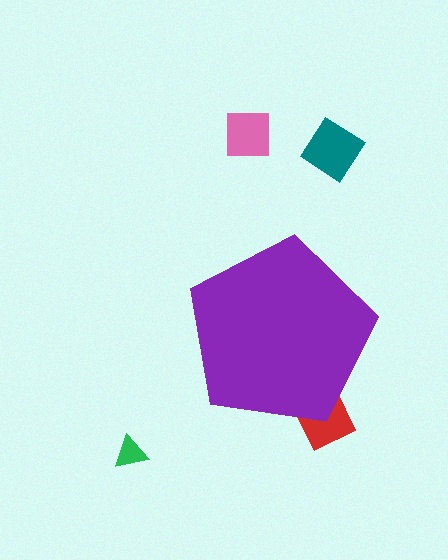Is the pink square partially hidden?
No, the pink square is fully visible.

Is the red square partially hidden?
Yes, the red square is partially hidden behind the purple pentagon.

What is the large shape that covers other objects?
A purple pentagon.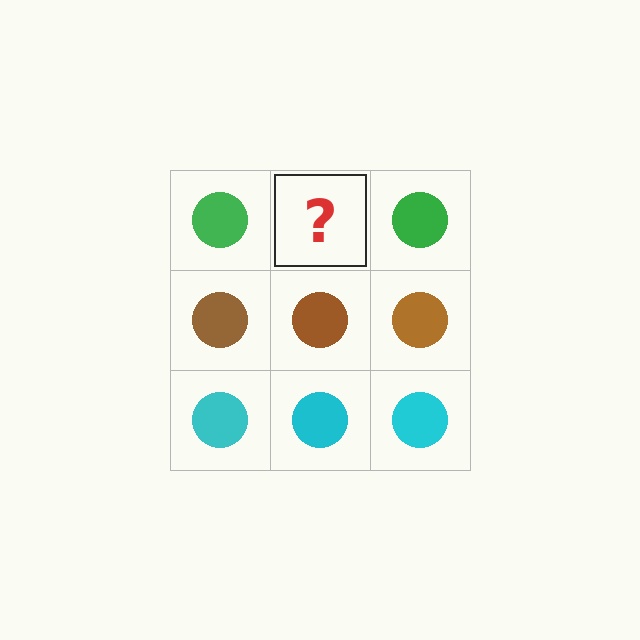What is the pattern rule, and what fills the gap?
The rule is that each row has a consistent color. The gap should be filled with a green circle.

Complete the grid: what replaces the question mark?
The question mark should be replaced with a green circle.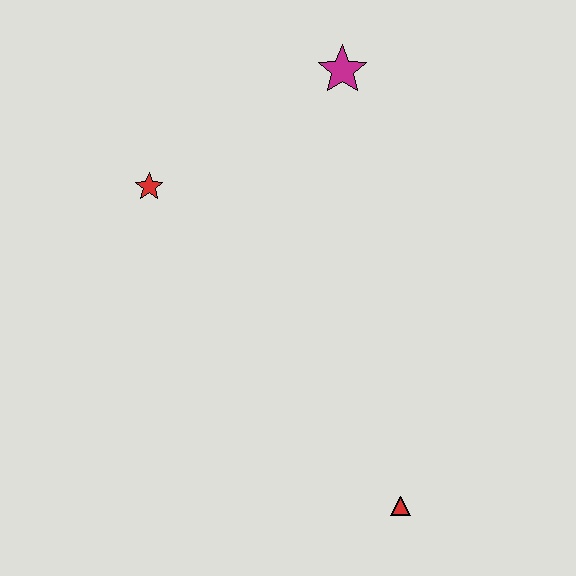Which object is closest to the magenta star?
The red star is closest to the magenta star.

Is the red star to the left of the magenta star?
Yes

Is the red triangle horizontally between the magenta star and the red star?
No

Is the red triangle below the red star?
Yes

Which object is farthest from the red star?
The red triangle is farthest from the red star.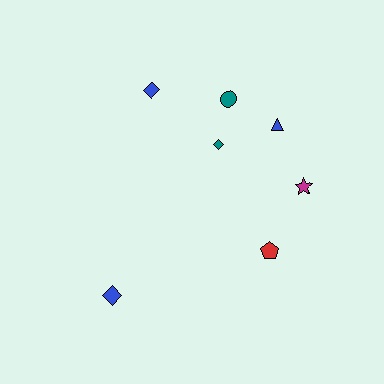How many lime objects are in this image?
There are no lime objects.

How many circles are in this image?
There is 1 circle.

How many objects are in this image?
There are 7 objects.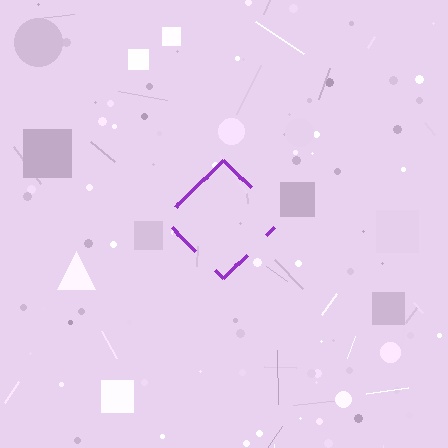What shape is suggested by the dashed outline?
The dashed outline suggests a diamond.